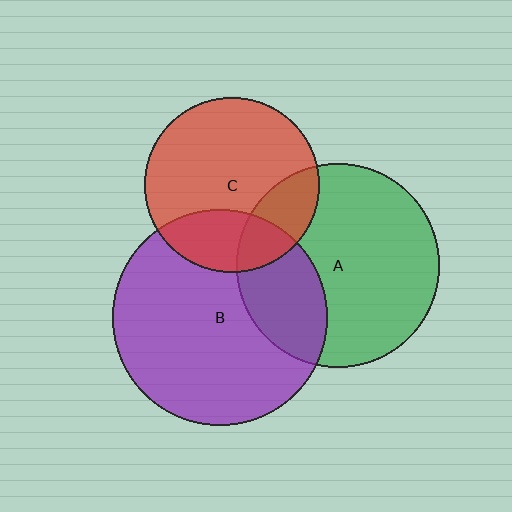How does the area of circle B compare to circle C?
Approximately 1.5 times.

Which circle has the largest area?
Circle B (purple).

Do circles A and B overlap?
Yes.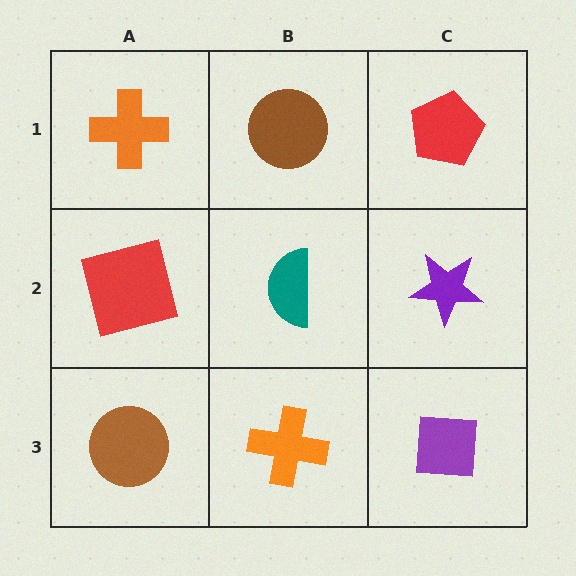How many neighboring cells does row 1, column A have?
2.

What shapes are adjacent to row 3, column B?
A teal semicircle (row 2, column B), a brown circle (row 3, column A), a purple square (row 3, column C).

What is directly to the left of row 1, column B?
An orange cross.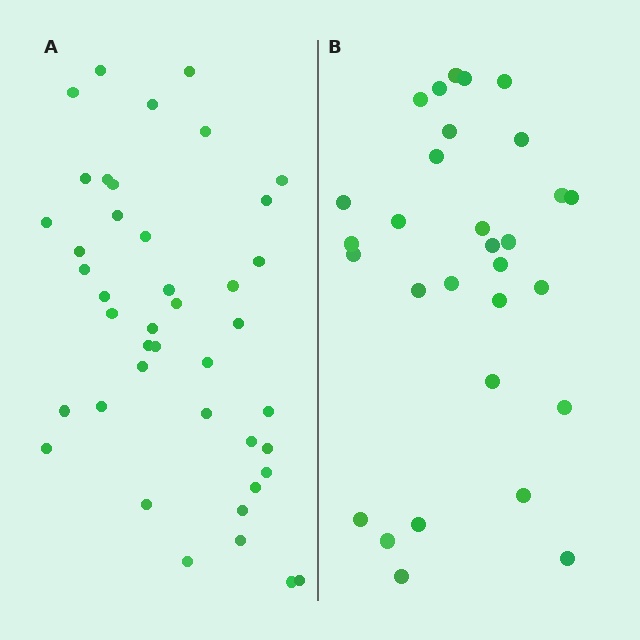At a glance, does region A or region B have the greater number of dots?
Region A (the left region) has more dots.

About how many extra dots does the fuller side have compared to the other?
Region A has roughly 12 or so more dots than region B.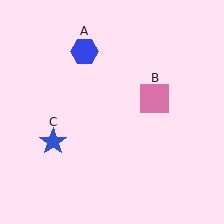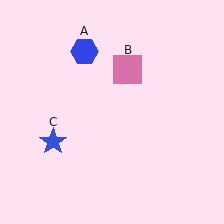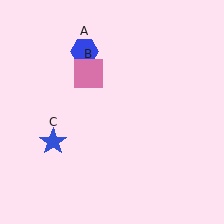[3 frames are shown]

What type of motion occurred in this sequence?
The pink square (object B) rotated counterclockwise around the center of the scene.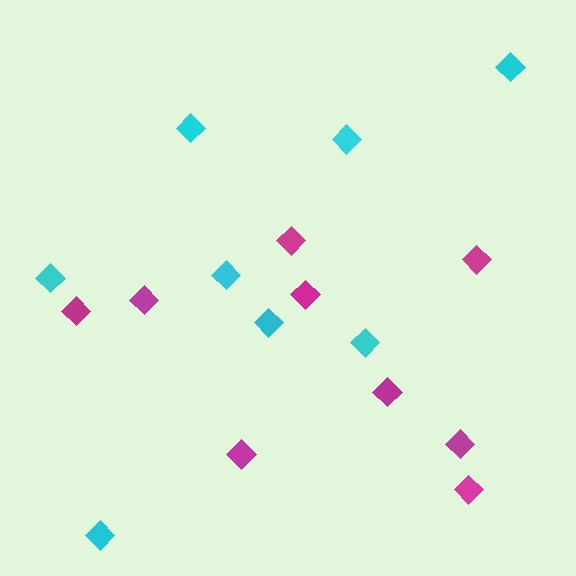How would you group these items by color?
There are 2 groups: one group of cyan diamonds (8) and one group of magenta diamonds (9).